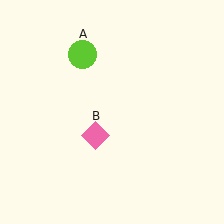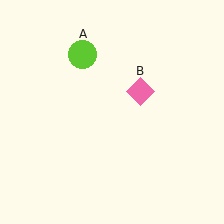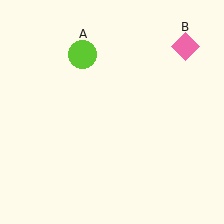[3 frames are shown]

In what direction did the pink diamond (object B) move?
The pink diamond (object B) moved up and to the right.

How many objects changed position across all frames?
1 object changed position: pink diamond (object B).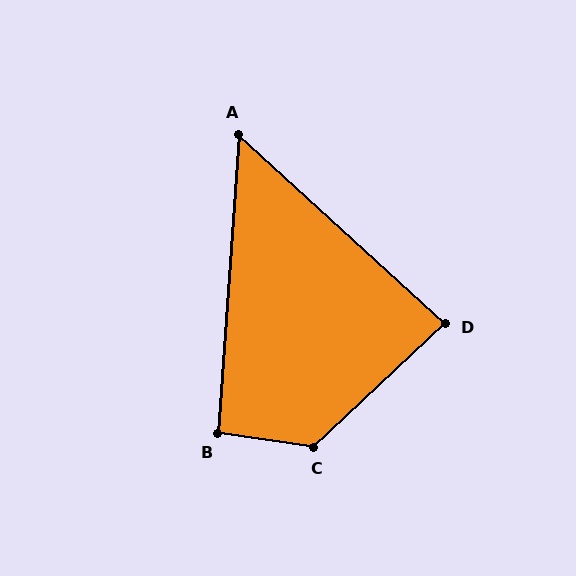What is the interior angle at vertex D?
Approximately 86 degrees (approximately right).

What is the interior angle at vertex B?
Approximately 94 degrees (approximately right).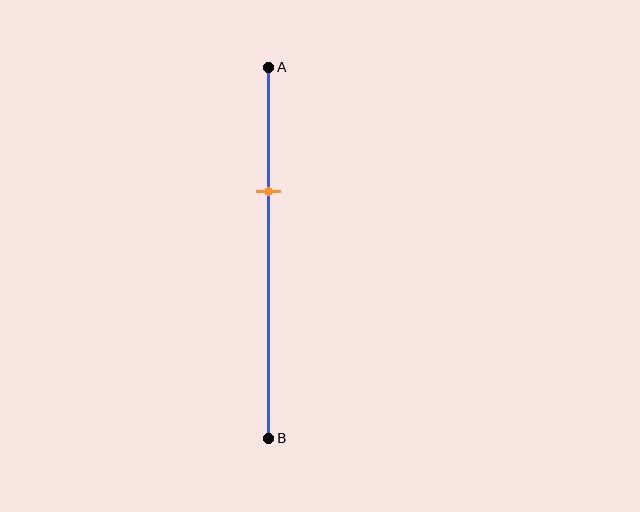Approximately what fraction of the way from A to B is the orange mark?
The orange mark is approximately 35% of the way from A to B.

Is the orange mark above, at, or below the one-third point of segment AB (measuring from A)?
The orange mark is approximately at the one-third point of segment AB.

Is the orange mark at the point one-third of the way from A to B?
Yes, the mark is approximately at the one-third point.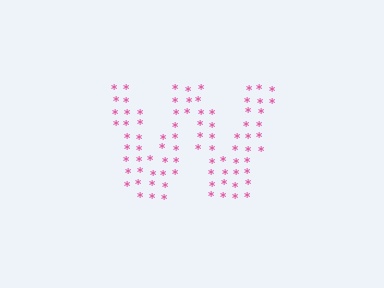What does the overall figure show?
The overall figure shows the letter W.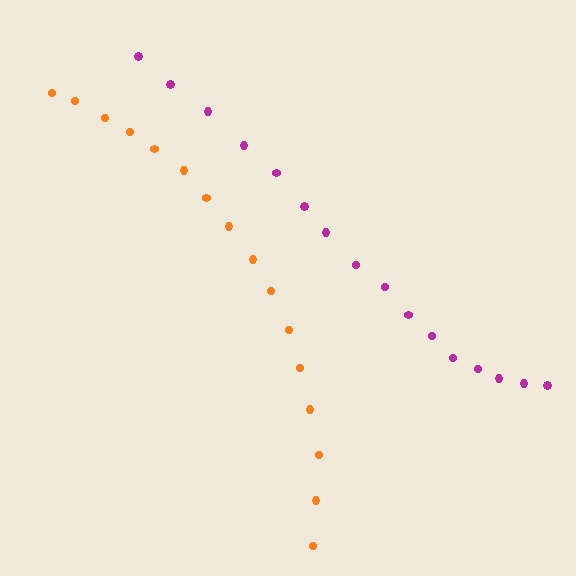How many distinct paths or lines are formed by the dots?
There are 2 distinct paths.